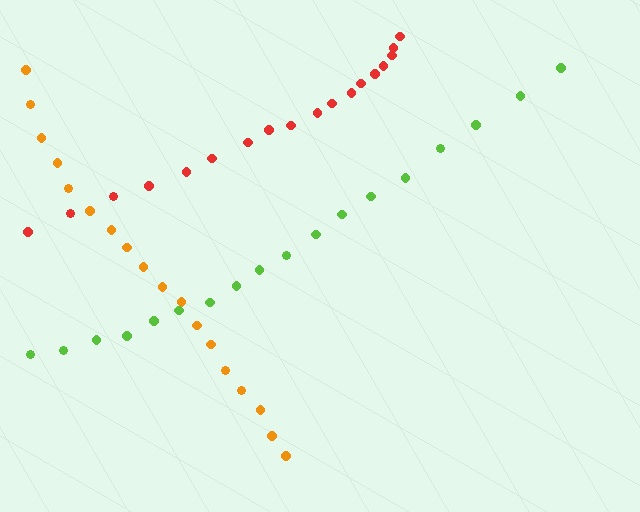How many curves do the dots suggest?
There are 3 distinct paths.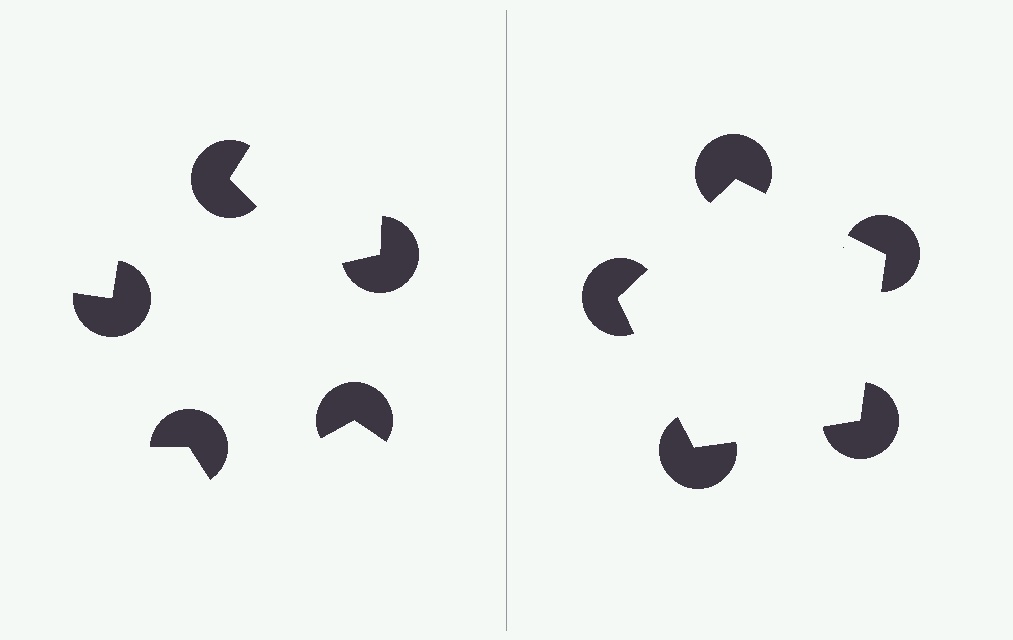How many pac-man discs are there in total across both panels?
10 — 5 on each side.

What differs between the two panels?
The pac-man discs are positioned identically on both sides; only the wedge orientations differ. On the right they align to a pentagon; on the left they are misaligned.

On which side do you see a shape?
An illusory pentagon appears on the right side. On the left side the wedge cuts are rotated, so no coherent shape forms.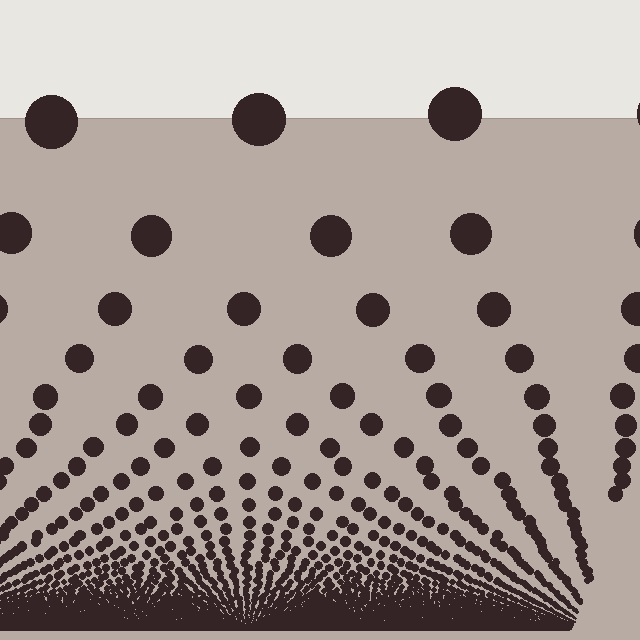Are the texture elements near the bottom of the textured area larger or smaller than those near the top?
Smaller. The gradient is inverted — elements near the bottom are smaller and denser.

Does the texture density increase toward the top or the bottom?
Density increases toward the bottom.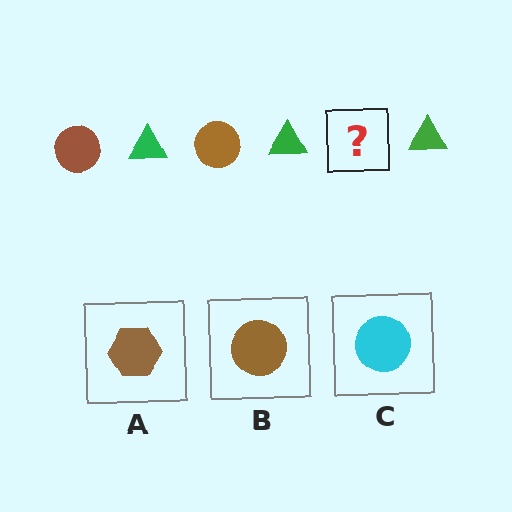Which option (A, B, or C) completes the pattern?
B.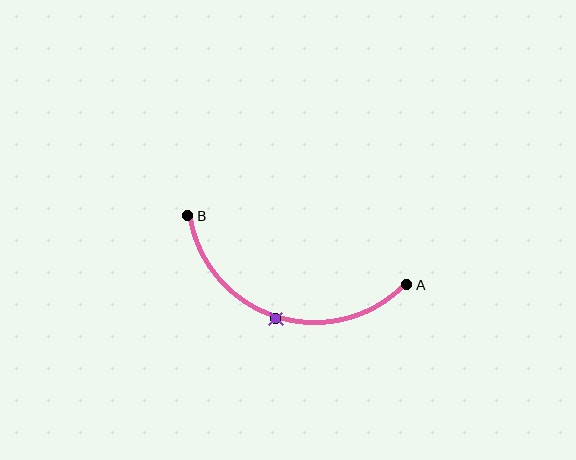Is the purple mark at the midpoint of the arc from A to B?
Yes. The purple mark lies on the arc at equal arc-length from both A and B — it is the arc midpoint.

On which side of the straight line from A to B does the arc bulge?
The arc bulges below the straight line connecting A and B.